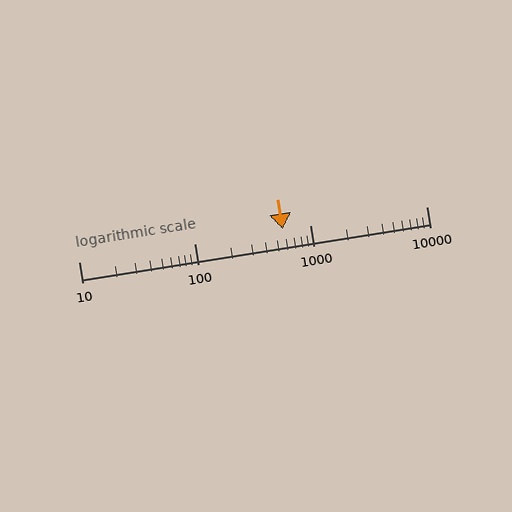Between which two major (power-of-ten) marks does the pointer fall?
The pointer is between 100 and 1000.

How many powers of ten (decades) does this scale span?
The scale spans 3 decades, from 10 to 10000.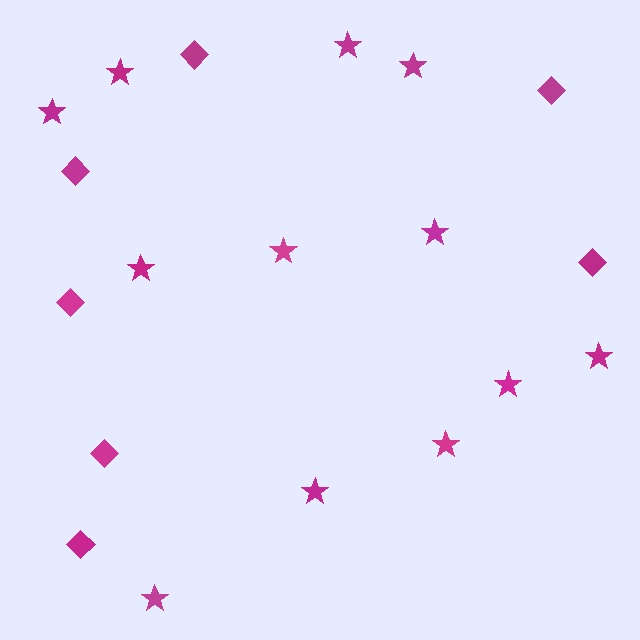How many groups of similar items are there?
There are 2 groups: one group of diamonds (7) and one group of stars (12).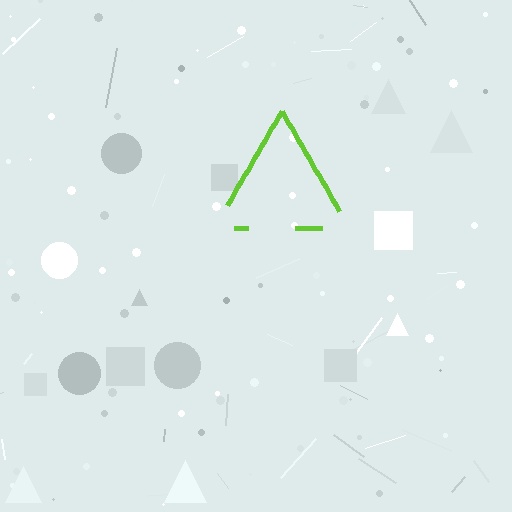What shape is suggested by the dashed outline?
The dashed outline suggests a triangle.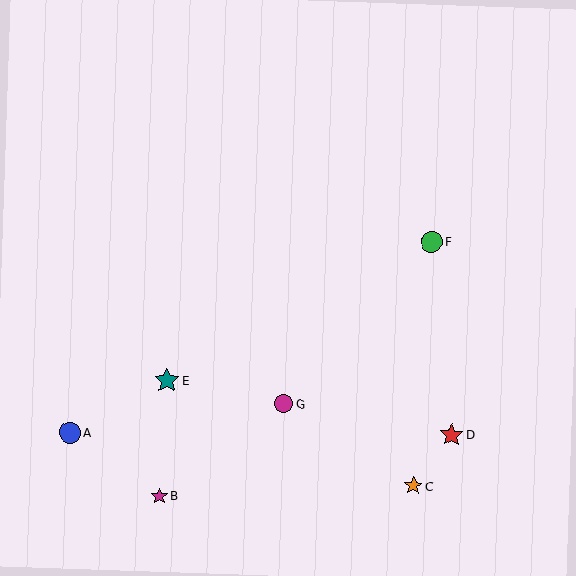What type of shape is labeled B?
Shape B is a magenta star.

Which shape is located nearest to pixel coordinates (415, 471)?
The orange star (labeled C) at (413, 486) is nearest to that location.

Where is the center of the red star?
The center of the red star is at (452, 435).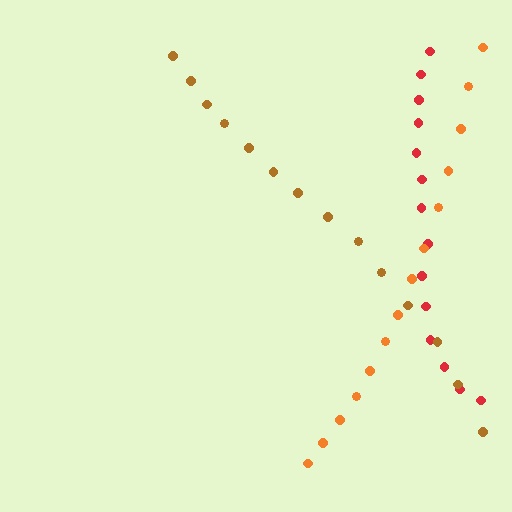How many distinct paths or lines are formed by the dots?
There are 3 distinct paths.